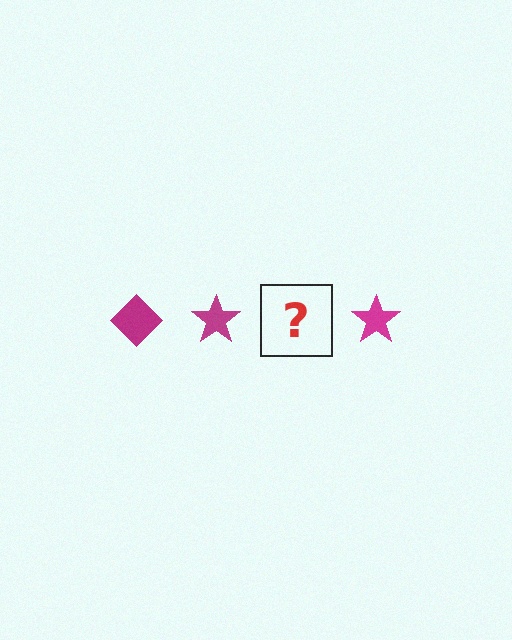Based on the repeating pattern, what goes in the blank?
The blank should be a magenta diamond.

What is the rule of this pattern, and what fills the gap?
The rule is that the pattern cycles through diamond, star shapes in magenta. The gap should be filled with a magenta diamond.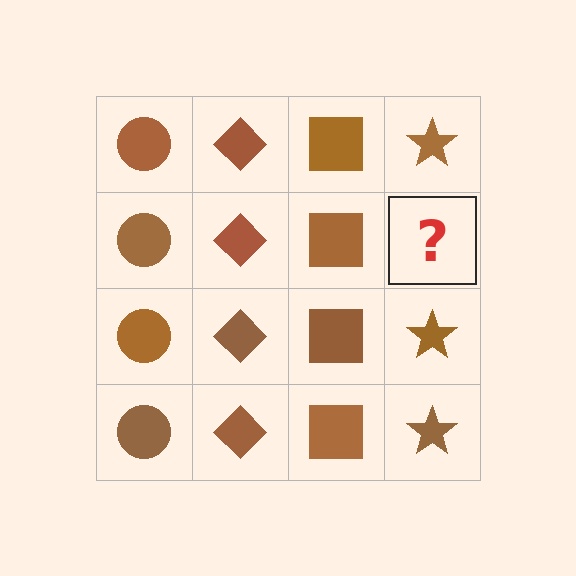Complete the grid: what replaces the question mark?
The question mark should be replaced with a brown star.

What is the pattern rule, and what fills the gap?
The rule is that each column has a consistent shape. The gap should be filled with a brown star.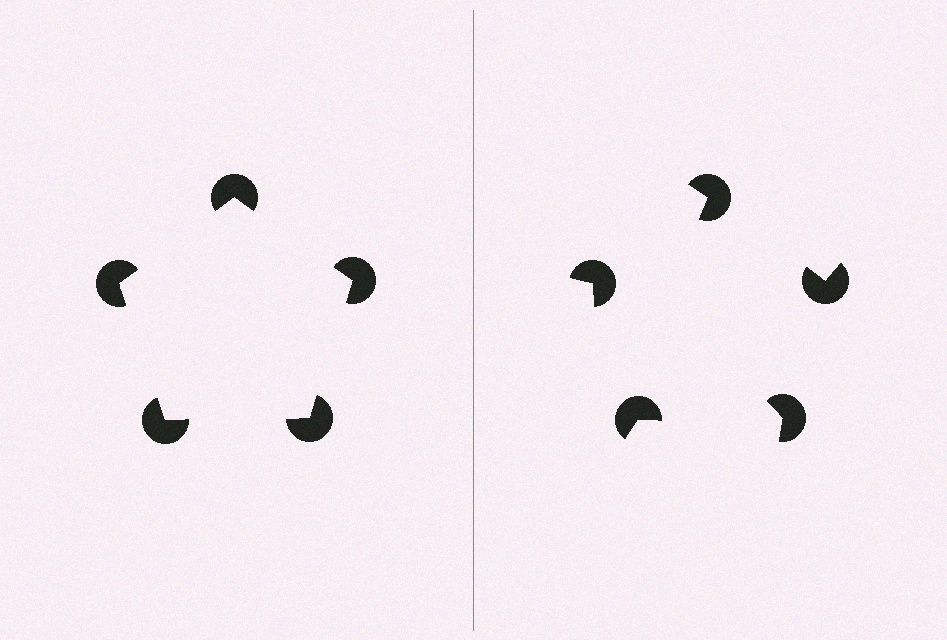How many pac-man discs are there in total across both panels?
10 — 5 on each side.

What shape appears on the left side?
An illusory pentagon.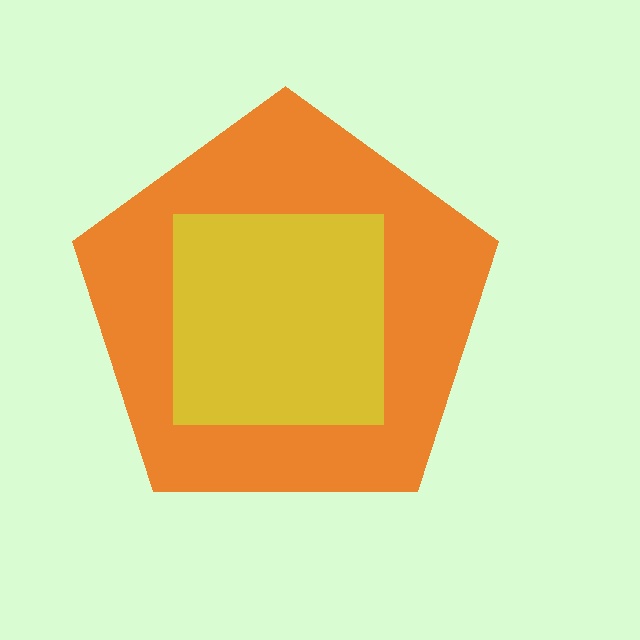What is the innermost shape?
The yellow square.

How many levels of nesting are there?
2.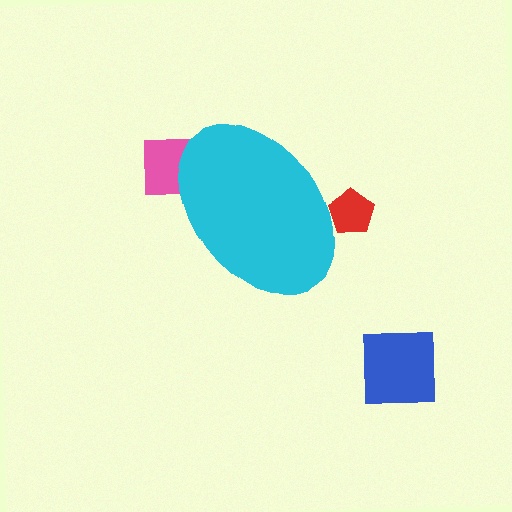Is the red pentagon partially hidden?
Yes, the red pentagon is partially hidden behind the cyan ellipse.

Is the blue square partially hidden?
No, the blue square is fully visible.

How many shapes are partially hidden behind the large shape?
2 shapes are partially hidden.